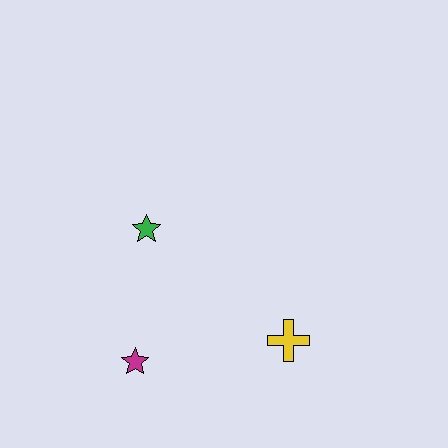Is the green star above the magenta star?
Yes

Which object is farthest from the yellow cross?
The green star is farthest from the yellow cross.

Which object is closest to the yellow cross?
The magenta star is closest to the yellow cross.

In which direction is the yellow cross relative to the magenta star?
The yellow cross is to the right of the magenta star.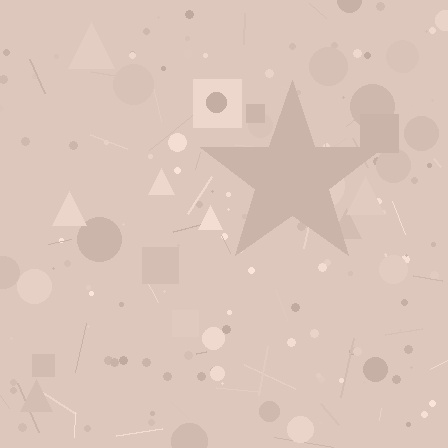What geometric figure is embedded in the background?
A star is embedded in the background.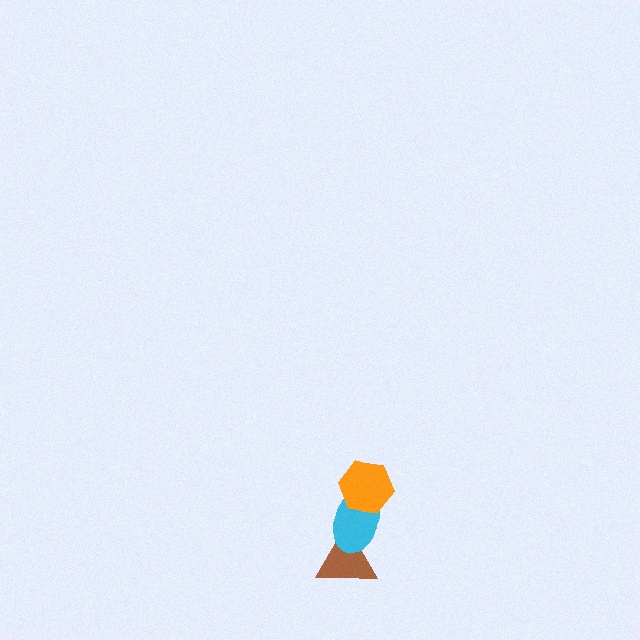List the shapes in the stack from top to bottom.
From top to bottom: the orange hexagon, the cyan ellipse, the brown triangle.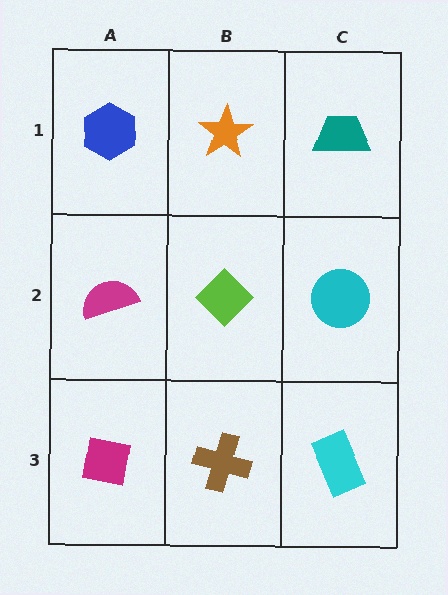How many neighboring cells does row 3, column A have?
2.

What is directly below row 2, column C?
A cyan rectangle.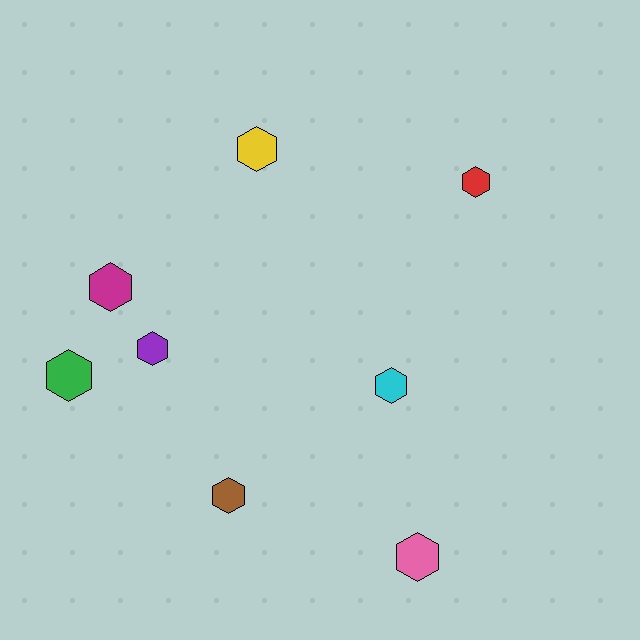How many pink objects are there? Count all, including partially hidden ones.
There is 1 pink object.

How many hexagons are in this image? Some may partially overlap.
There are 8 hexagons.